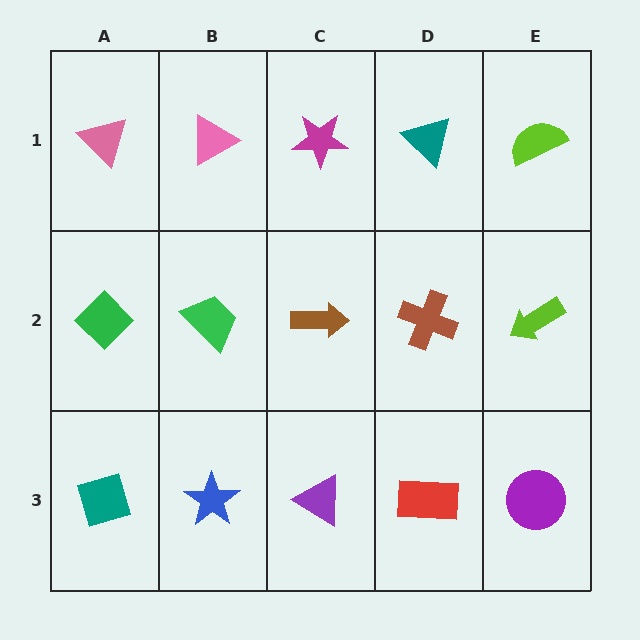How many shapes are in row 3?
5 shapes.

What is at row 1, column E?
A lime semicircle.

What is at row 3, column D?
A red rectangle.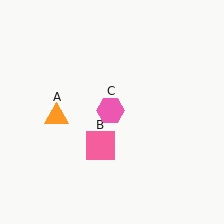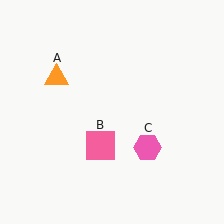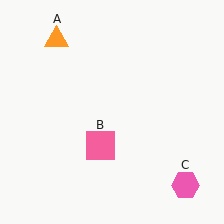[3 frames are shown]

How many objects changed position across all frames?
2 objects changed position: orange triangle (object A), pink hexagon (object C).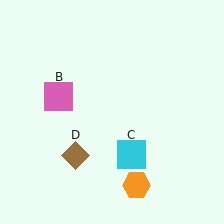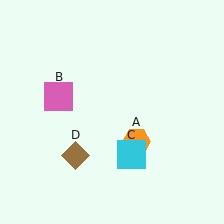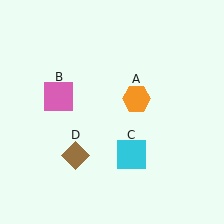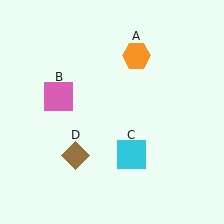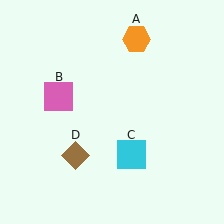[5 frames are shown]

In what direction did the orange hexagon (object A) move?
The orange hexagon (object A) moved up.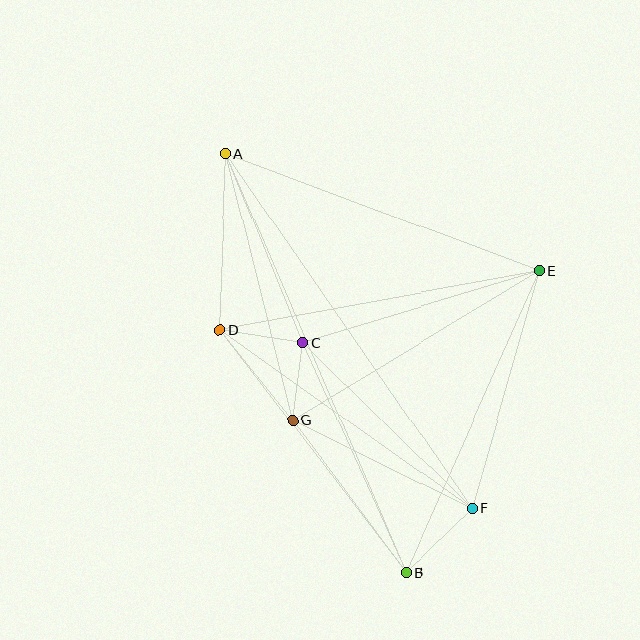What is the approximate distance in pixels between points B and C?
The distance between B and C is approximately 252 pixels.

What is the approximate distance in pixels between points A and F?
The distance between A and F is approximately 431 pixels.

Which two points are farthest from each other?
Points A and B are farthest from each other.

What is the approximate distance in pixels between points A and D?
The distance between A and D is approximately 176 pixels.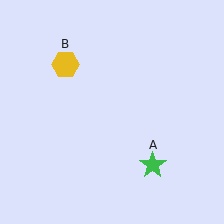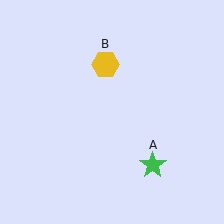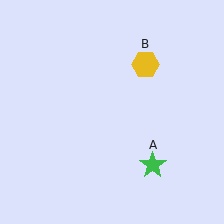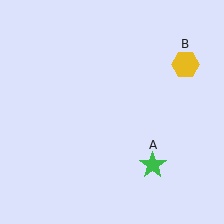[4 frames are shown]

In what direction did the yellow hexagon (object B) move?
The yellow hexagon (object B) moved right.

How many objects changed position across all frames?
1 object changed position: yellow hexagon (object B).